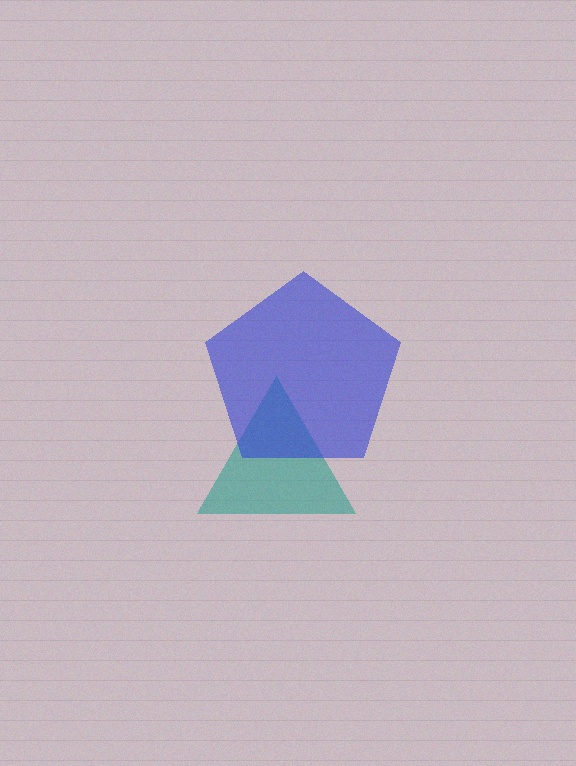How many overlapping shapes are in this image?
There are 2 overlapping shapes in the image.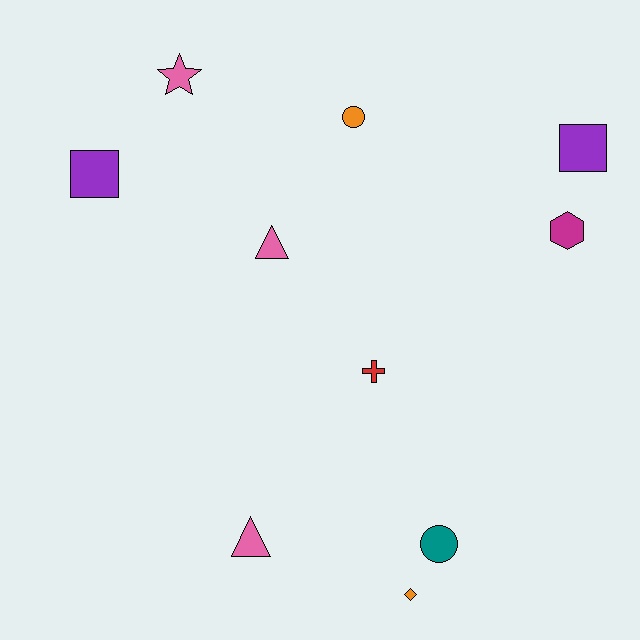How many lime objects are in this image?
There are no lime objects.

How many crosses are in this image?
There is 1 cross.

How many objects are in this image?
There are 10 objects.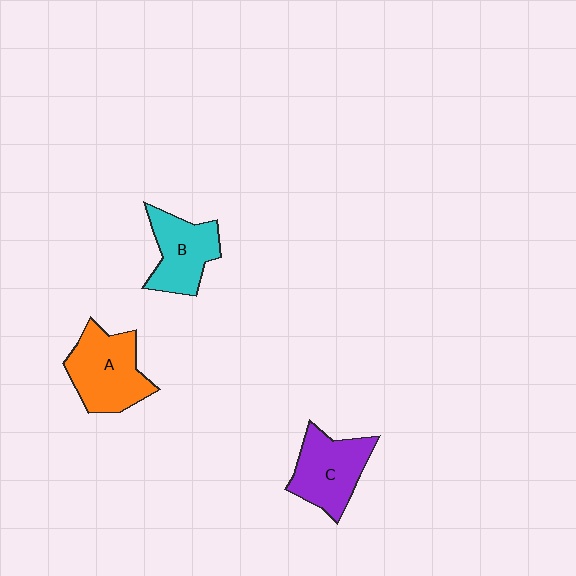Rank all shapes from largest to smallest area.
From largest to smallest: A (orange), C (purple), B (cyan).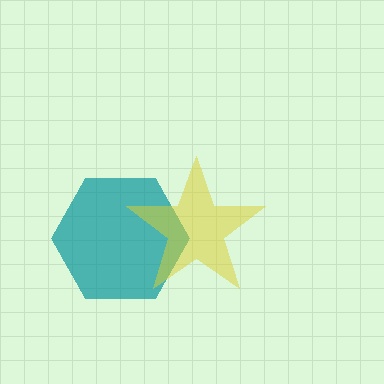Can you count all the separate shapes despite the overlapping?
Yes, there are 2 separate shapes.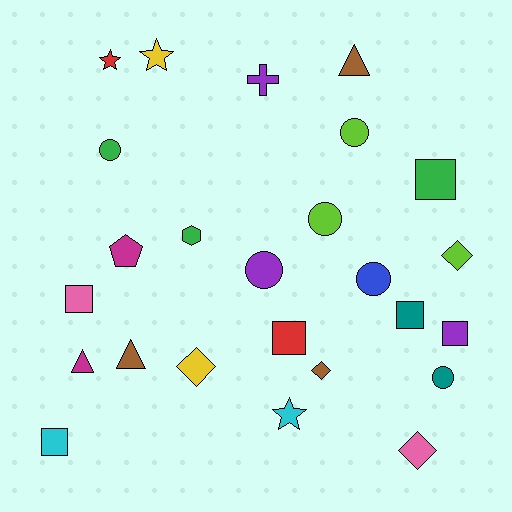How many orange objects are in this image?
There are no orange objects.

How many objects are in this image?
There are 25 objects.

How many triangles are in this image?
There are 3 triangles.